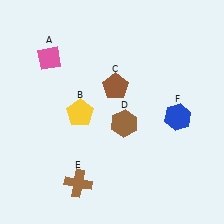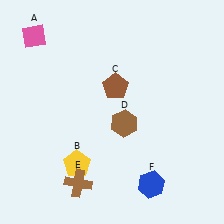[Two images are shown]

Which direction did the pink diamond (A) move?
The pink diamond (A) moved up.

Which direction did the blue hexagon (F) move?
The blue hexagon (F) moved down.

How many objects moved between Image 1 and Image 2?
3 objects moved between the two images.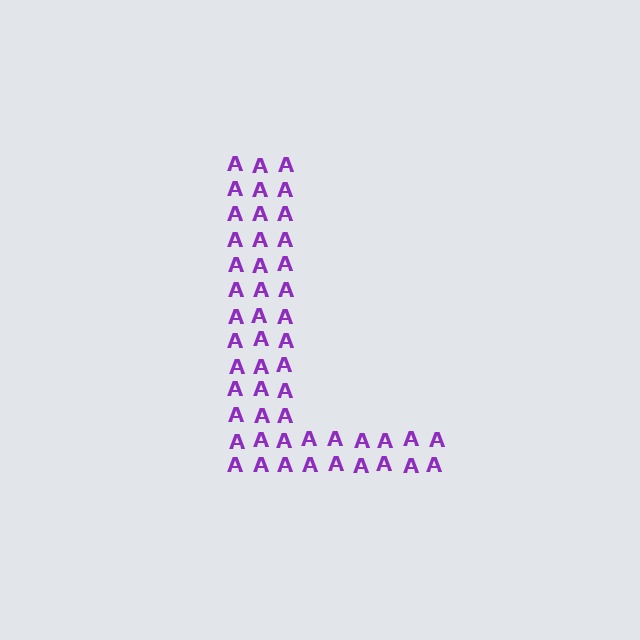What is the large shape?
The large shape is the letter L.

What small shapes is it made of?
It is made of small letter A's.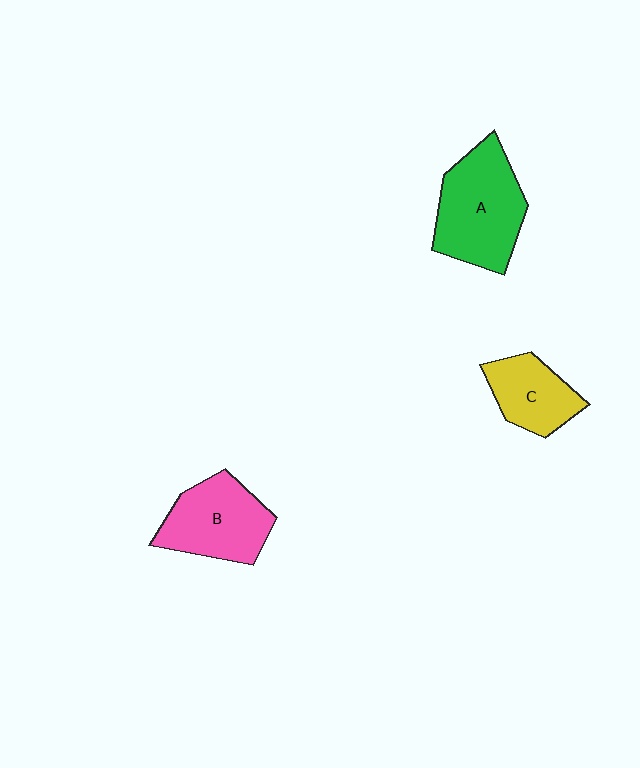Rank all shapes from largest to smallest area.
From largest to smallest: A (green), B (pink), C (yellow).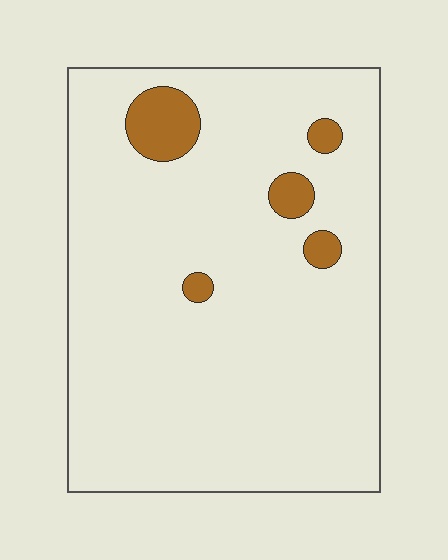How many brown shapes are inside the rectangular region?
5.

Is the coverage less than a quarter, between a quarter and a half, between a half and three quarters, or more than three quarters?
Less than a quarter.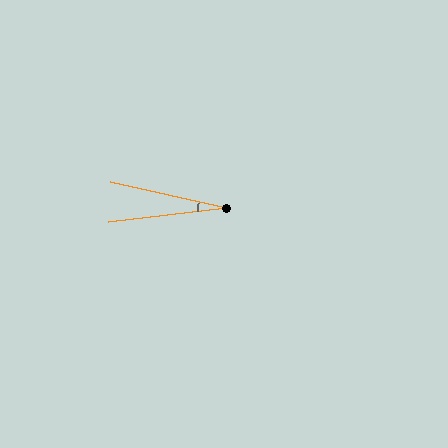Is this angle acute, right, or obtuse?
It is acute.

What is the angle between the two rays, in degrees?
Approximately 19 degrees.